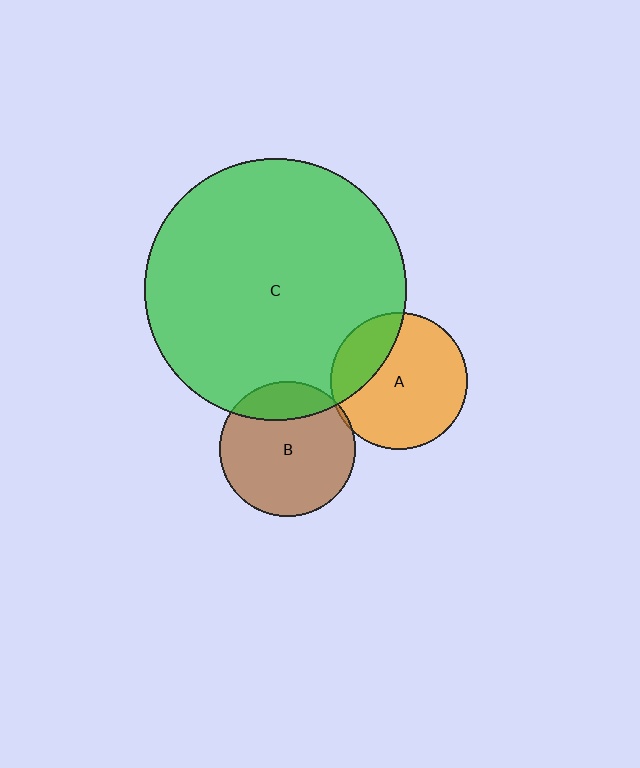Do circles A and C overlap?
Yes.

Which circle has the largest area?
Circle C (green).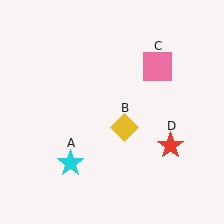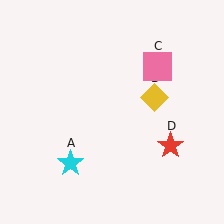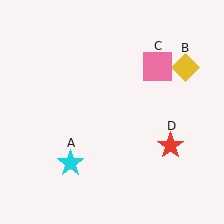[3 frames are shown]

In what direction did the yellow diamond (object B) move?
The yellow diamond (object B) moved up and to the right.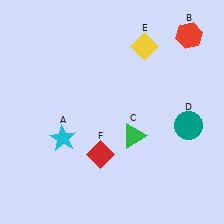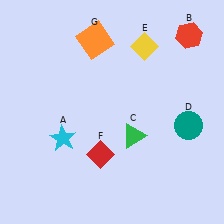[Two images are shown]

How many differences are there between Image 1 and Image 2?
There is 1 difference between the two images.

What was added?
An orange square (G) was added in Image 2.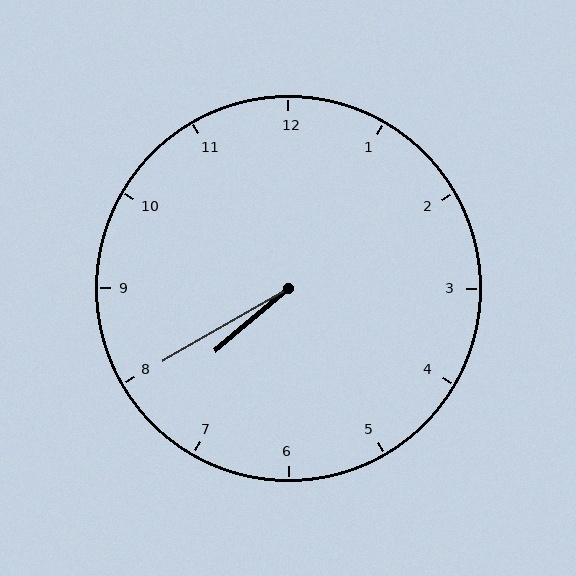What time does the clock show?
7:40.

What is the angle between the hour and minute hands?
Approximately 10 degrees.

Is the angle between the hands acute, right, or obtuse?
It is acute.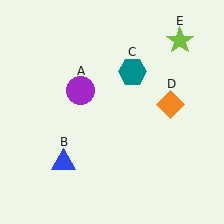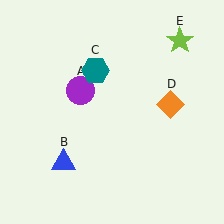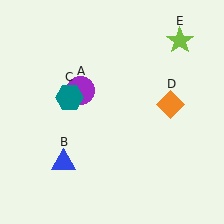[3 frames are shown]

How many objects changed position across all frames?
1 object changed position: teal hexagon (object C).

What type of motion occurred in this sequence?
The teal hexagon (object C) rotated counterclockwise around the center of the scene.